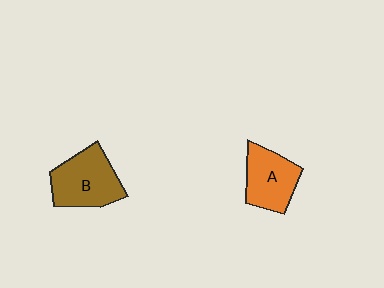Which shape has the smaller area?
Shape A (orange).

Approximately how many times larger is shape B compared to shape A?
Approximately 1.2 times.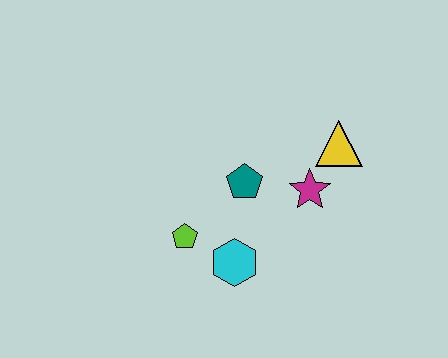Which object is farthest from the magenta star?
The lime pentagon is farthest from the magenta star.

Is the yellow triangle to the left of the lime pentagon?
No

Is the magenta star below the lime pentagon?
No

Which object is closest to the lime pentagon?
The cyan hexagon is closest to the lime pentagon.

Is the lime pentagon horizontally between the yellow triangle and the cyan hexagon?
No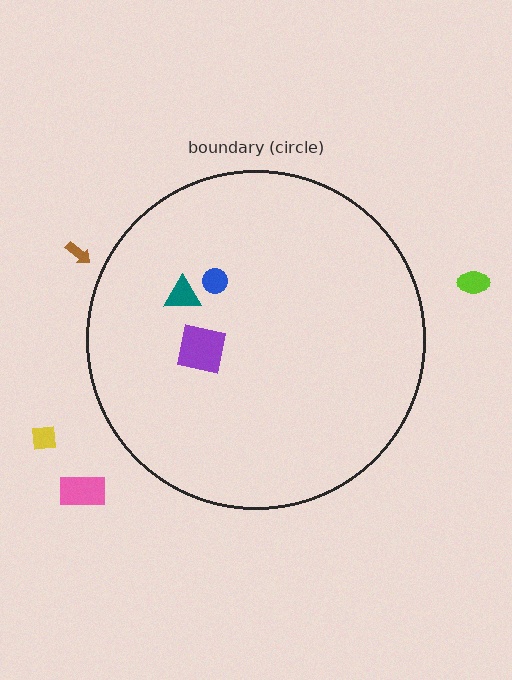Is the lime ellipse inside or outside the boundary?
Outside.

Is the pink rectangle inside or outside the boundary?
Outside.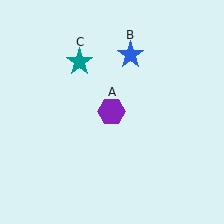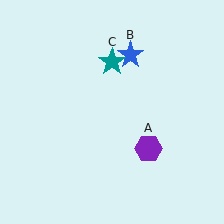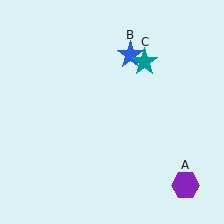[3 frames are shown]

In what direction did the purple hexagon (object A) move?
The purple hexagon (object A) moved down and to the right.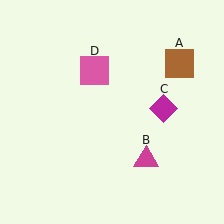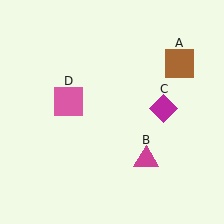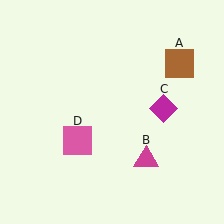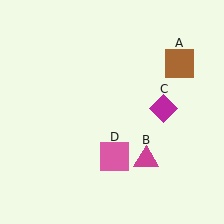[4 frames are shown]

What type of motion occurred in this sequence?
The pink square (object D) rotated counterclockwise around the center of the scene.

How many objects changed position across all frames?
1 object changed position: pink square (object D).